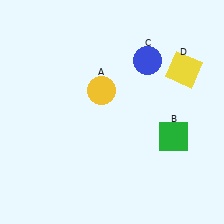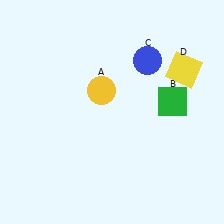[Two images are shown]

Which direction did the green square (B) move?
The green square (B) moved up.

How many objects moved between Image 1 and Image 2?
1 object moved between the two images.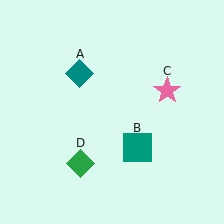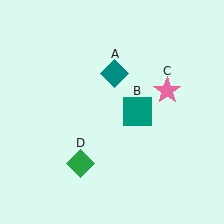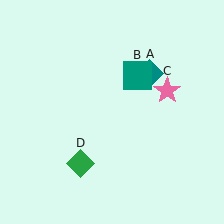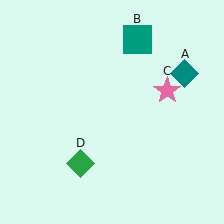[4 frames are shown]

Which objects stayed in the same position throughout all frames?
Pink star (object C) and green diamond (object D) remained stationary.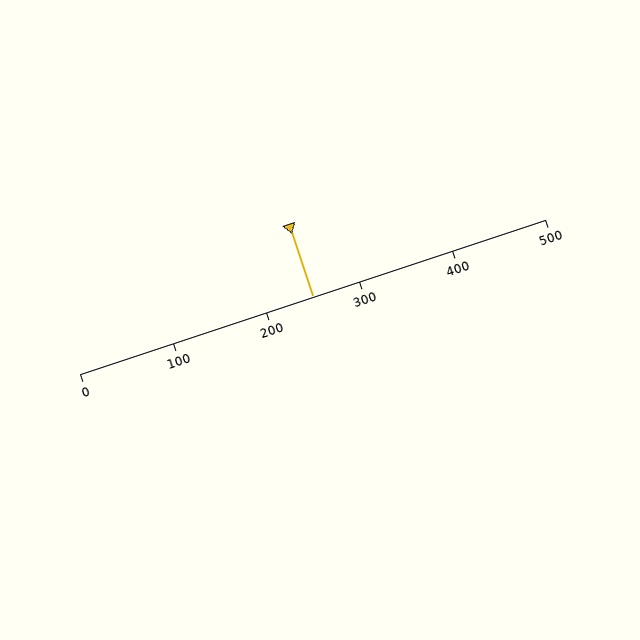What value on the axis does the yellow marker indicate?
The marker indicates approximately 250.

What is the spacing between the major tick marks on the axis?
The major ticks are spaced 100 apart.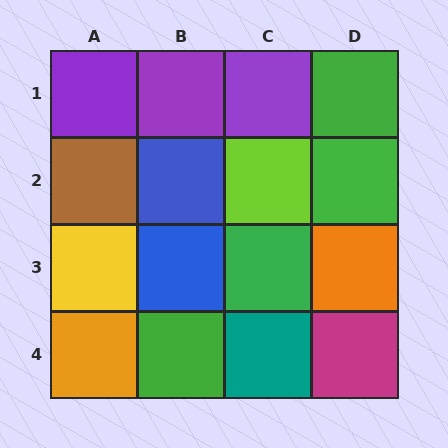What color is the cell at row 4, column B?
Green.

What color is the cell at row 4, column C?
Teal.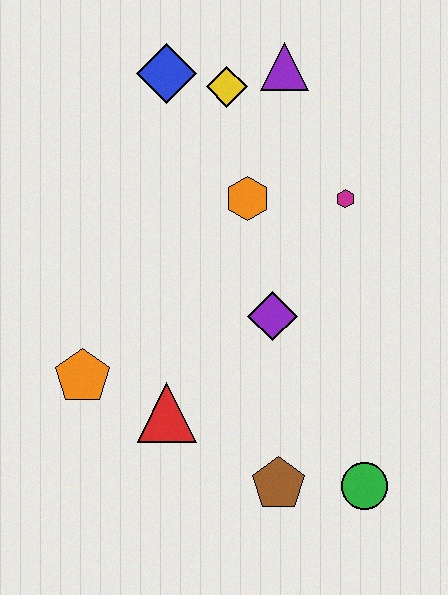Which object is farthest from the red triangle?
The purple triangle is farthest from the red triangle.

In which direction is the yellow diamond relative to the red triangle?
The yellow diamond is above the red triangle.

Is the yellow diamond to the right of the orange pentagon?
Yes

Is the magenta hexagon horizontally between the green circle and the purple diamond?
Yes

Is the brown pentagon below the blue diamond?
Yes